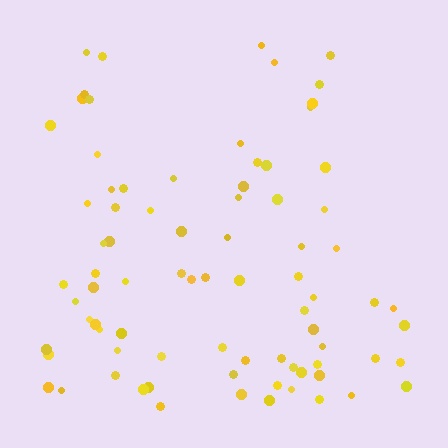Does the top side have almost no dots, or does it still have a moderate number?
Still a moderate number, just noticeably fewer than the bottom.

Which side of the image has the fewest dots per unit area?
The top.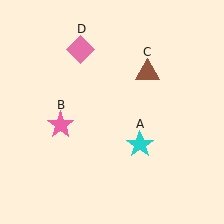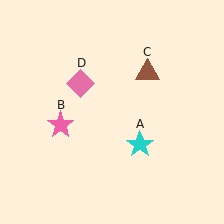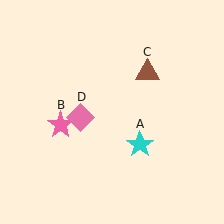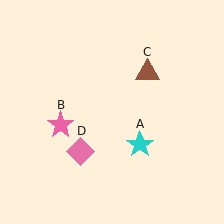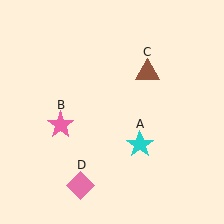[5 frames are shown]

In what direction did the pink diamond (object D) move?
The pink diamond (object D) moved down.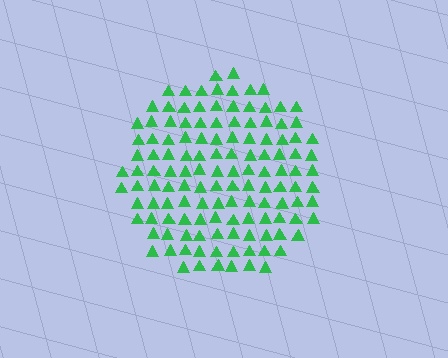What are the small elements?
The small elements are triangles.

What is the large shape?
The large shape is a circle.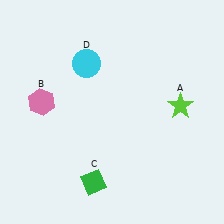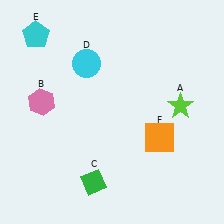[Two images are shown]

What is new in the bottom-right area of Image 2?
An orange square (F) was added in the bottom-right area of Image 2.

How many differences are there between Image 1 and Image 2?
There are 2 differences between the two images.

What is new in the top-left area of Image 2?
A cyan pentagon (E) was added in the top-left area of Image 2.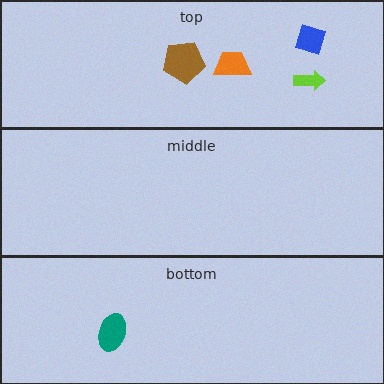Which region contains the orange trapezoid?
The top region.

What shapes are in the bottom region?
The teal ellipse.